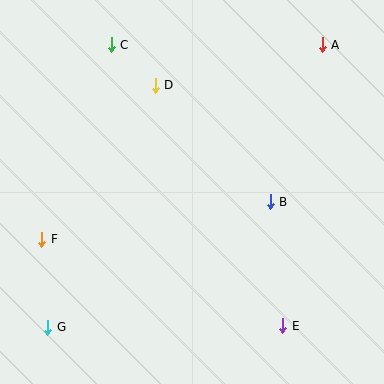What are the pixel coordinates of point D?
Point D is at (155, 85).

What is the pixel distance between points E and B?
The distance between E and B is 124 pixels.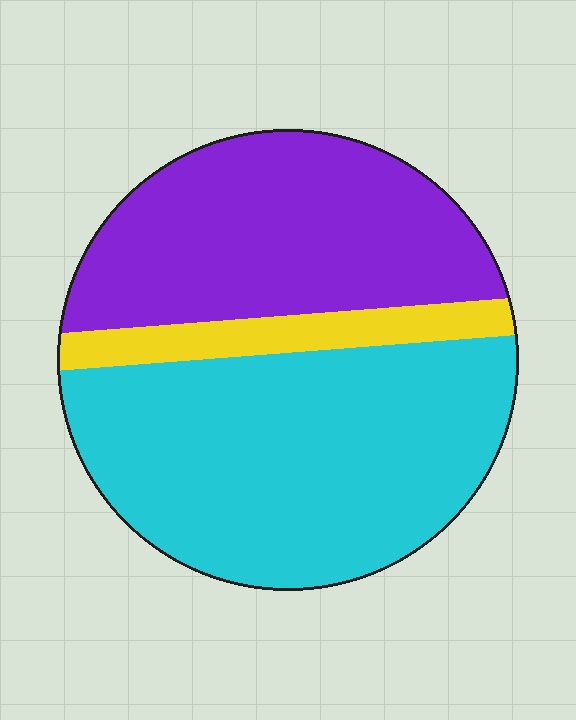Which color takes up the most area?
Cyan, at roughly 50%.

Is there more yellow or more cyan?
Cyan.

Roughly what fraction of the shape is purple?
Purple takes up between a quarter and a half of the shape.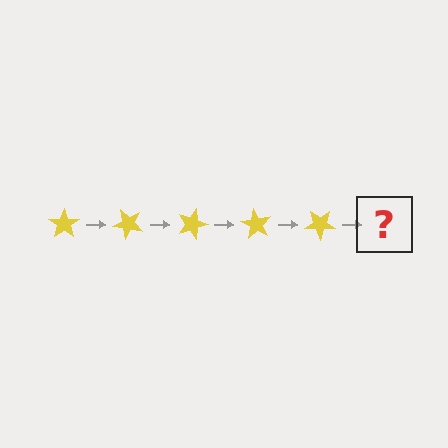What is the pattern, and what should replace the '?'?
The pattern is that the star rotates 45 degrees each step. The '?' should be a yellow star rotated 225 degrees.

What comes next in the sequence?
The next element should be a yellow star rotated 225 degrees.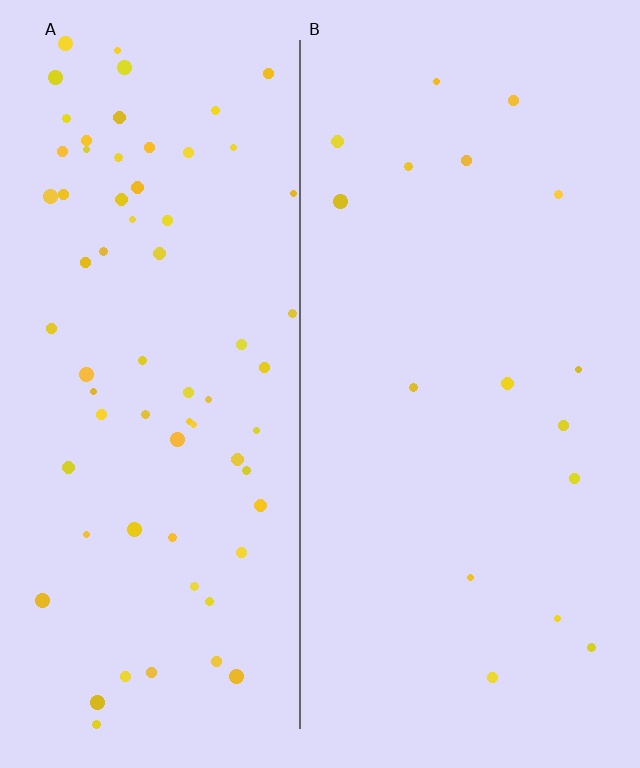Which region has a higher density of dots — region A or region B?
A (the left).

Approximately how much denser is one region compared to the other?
Approximately 4.1× — region A over region B.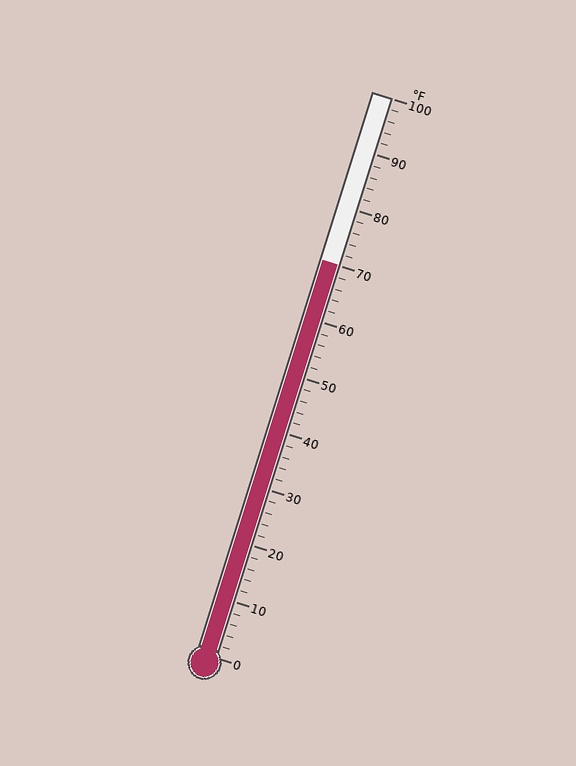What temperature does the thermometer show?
The thermometer shows approximately 70°F.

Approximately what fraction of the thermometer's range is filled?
The thermometer is filled to approximately 70% of its range.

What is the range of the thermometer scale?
The thermometer scale ranges from 0°F to 100°F.